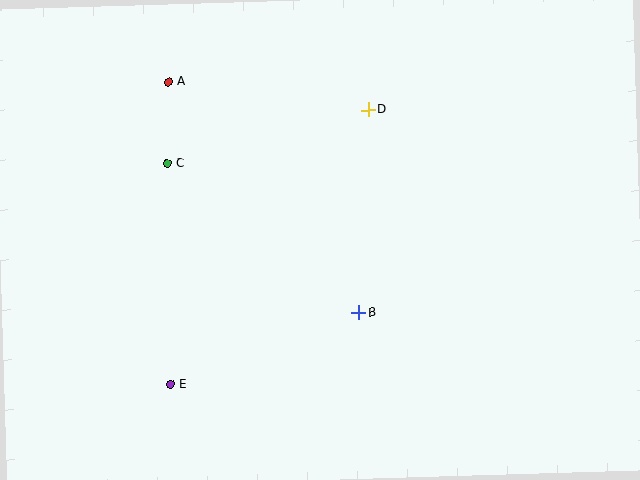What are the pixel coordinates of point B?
Point B is at (359, 313).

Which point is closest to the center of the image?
Point B at (359, 313) is closest to the center.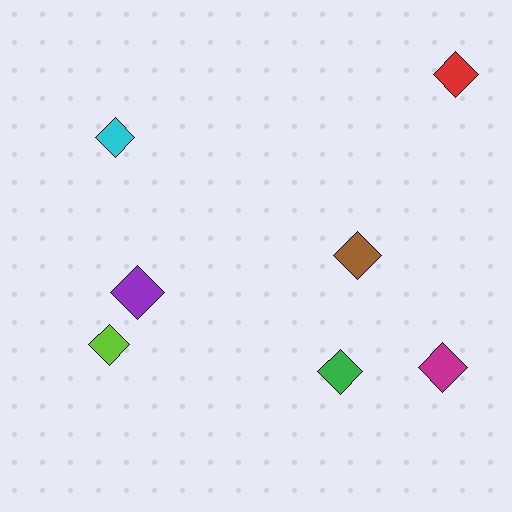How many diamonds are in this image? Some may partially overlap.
There are 7 diamonds.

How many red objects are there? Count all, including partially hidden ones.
There is 1 red object.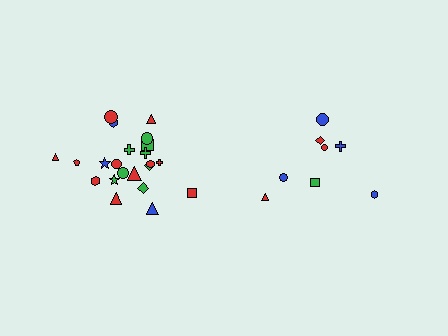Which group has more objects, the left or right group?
The left group.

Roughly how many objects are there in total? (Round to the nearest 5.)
Roughly 30 objects in total.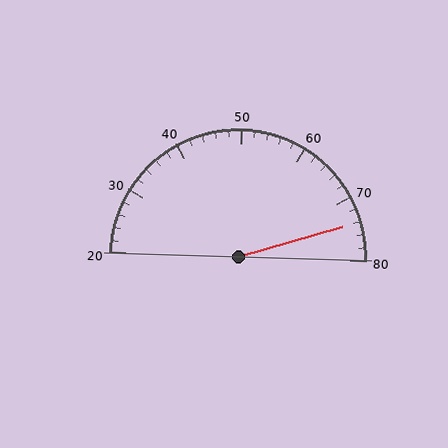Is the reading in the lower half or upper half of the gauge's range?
The reading is in the upper half of the range (20 to 80).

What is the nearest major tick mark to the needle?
The nearest major tick mark is 70.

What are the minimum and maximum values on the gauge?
The gauge ranges from 20 to 80.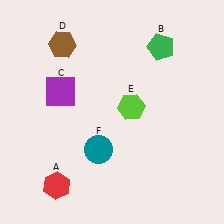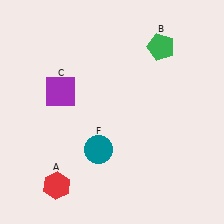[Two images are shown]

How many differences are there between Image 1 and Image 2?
There are 2 differences between the two images.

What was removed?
The brown hexagon (D), the lime hexagon (E) were removed in Image 2.